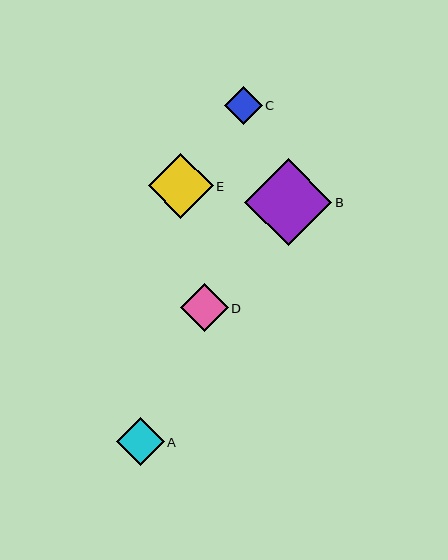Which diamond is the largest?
Diamond B is the largest with a size of approximately 87 pixels.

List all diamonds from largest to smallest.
From largest to smallest: B, E, A, D, C.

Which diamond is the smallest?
Diamond C is the smallest with a size of approximately 38 pixels.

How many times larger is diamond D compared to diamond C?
Diamond D is approximately 1.3 times the size of diamond C.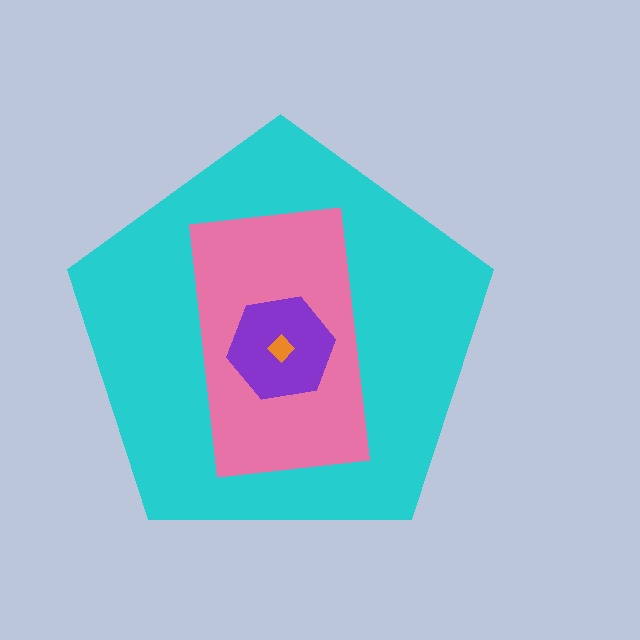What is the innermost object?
The orange diamond.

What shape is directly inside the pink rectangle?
The purple hexagon.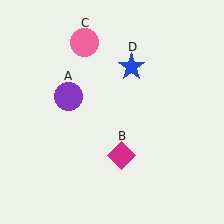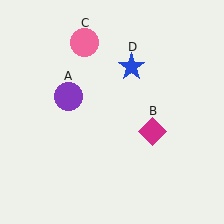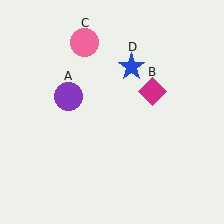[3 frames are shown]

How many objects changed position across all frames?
1 object changed position: magenta diamond (object B).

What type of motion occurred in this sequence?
The magenta diamond (object B) rotated counterclockwise around the center of the scene.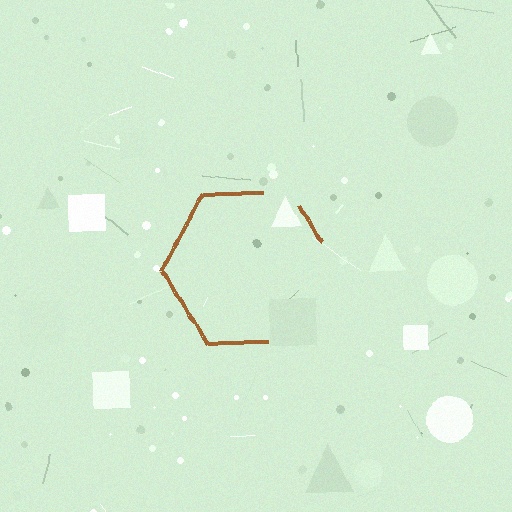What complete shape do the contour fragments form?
The contour fragments form a hexagon.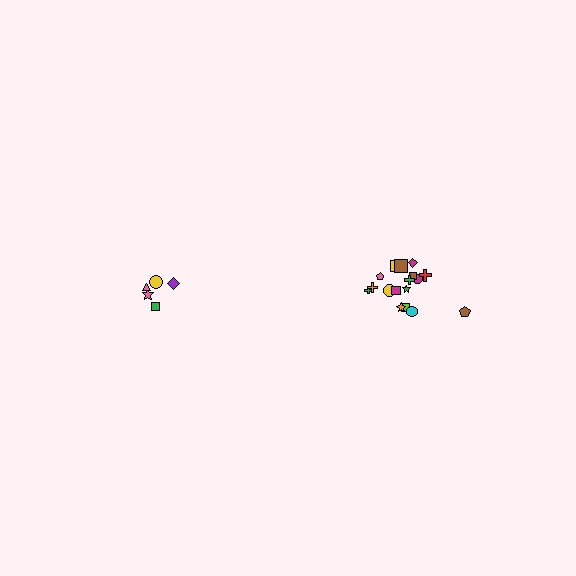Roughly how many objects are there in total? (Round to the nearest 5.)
Roughly 25 objects in total.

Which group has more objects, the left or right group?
The right group.